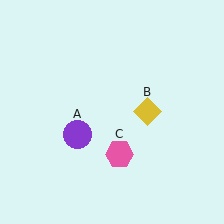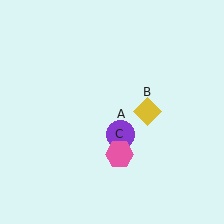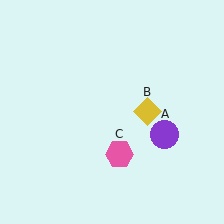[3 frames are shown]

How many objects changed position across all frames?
1 object changed position: purple circle (object A).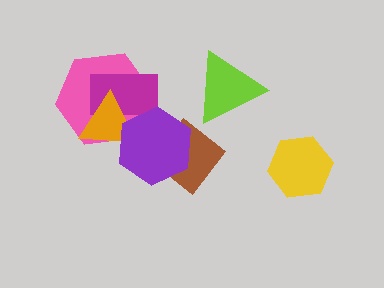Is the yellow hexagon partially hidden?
No, no other shape covers it.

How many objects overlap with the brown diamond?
1 object overlaps with the brown diamond.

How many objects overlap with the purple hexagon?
4 objects overlap with the purple hexagon.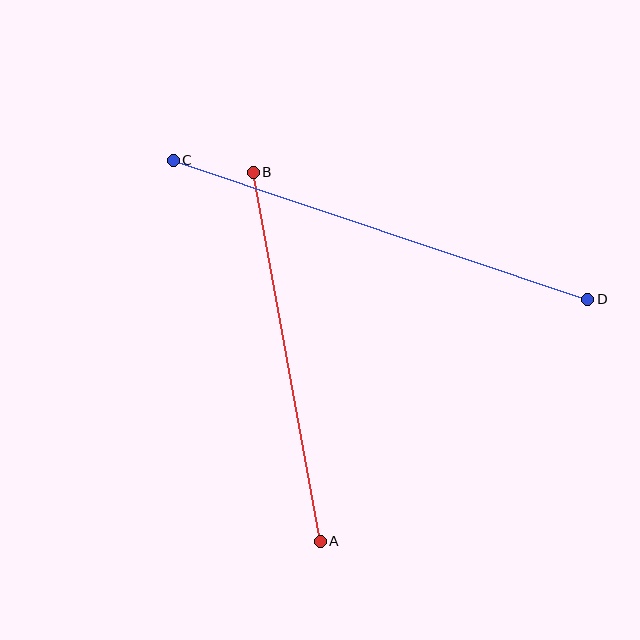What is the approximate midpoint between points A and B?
The midpoint is at approximately (287, 357) pixels.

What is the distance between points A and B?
The distance is approximately 375 pixels.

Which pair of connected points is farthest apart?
Points C and D are farthest apart.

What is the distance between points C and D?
The distance is approximately 437 pixels.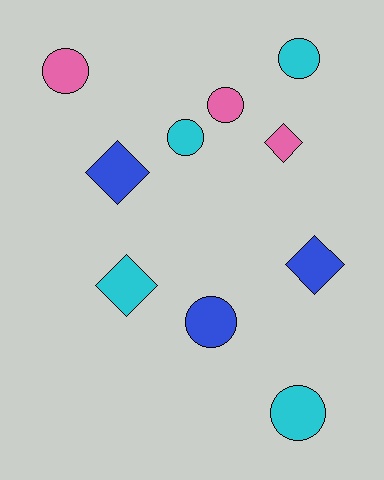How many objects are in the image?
There are 10 objects.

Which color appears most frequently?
Cyan, with 4 objects.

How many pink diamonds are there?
There is 1 pink diamond.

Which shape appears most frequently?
Circle, with 6 objects.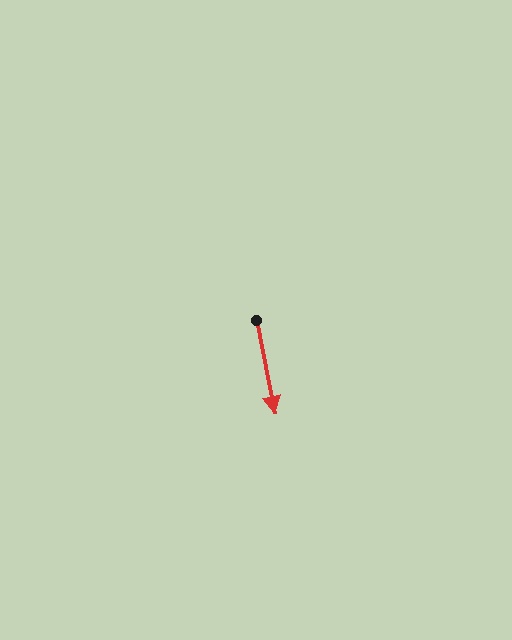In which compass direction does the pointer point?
South.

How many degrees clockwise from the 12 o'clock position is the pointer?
Approximately 169 degrees.